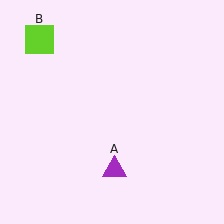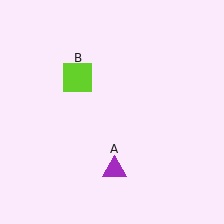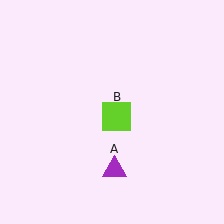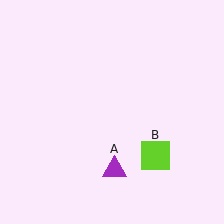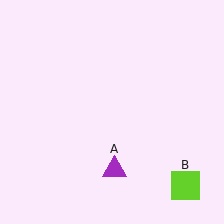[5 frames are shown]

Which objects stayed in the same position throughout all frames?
Purple triangle (object A) remained stationary.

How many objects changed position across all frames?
1 object changed position: lime square (object B).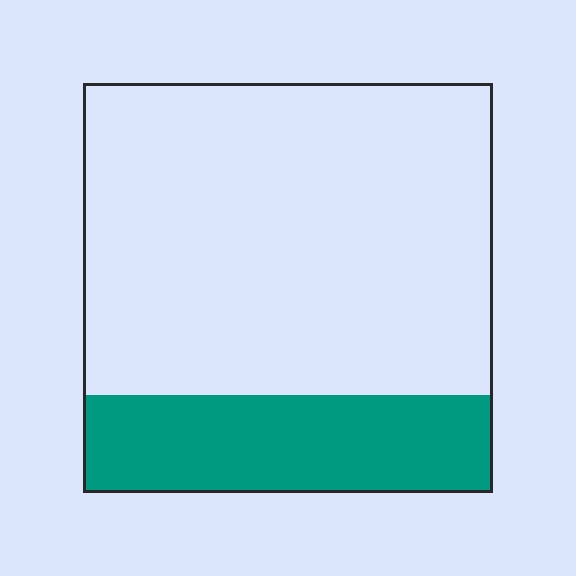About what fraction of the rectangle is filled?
About one quarter (1/4).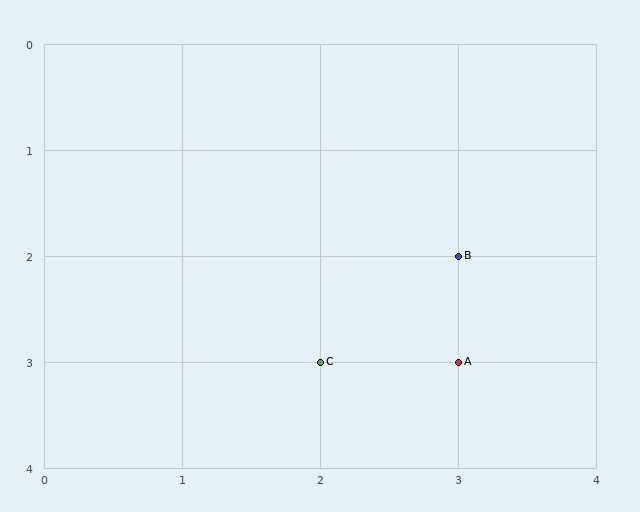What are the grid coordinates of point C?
Point C is at grid coordinates (2, 3).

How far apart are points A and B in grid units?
Points A and B are 1 row apart.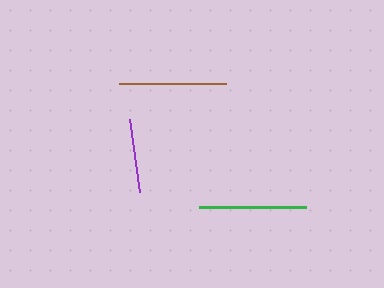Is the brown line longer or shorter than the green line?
The green line is longer than the brown line.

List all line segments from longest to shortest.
From longest to shortest: green, brown, purple.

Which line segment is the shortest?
The purple line is the shortest at approximately 74 pixels.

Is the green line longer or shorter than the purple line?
The green line is longer than the purple line.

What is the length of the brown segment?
The brown segment is approximately 106 pixels long.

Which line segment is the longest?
The green line is the longest at approximately 108 pixels.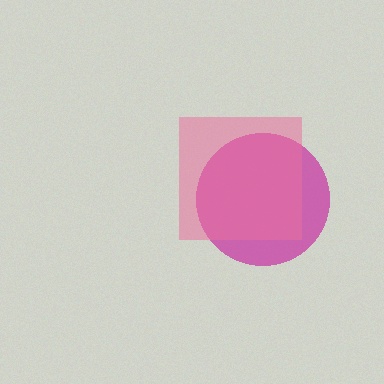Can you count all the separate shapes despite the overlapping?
Yes, there are 2 separate shapes.